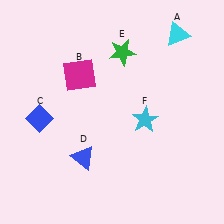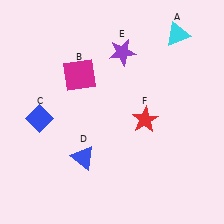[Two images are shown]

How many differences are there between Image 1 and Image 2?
There are 2 differences between the two images.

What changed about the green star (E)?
In Image 1, E is green. In Image 2, it changed to purple.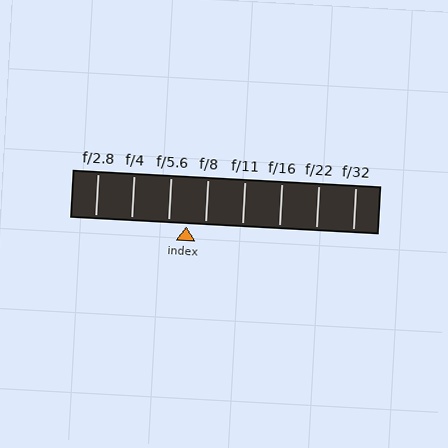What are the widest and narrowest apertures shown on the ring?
The widest aperture shown is f/2.8 and the narrowest is f/32.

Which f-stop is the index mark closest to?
The index mark is closest to f/5.6.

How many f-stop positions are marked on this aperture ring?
There are 8 f-stop positions marked.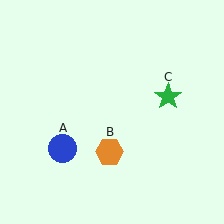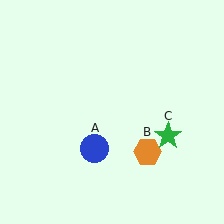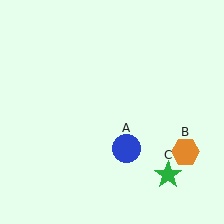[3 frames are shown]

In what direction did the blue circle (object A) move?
The blue circle (object A) moved right.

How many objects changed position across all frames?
3 objects changed position: blue circle (object A), orange hexagon (object B), green star (object C).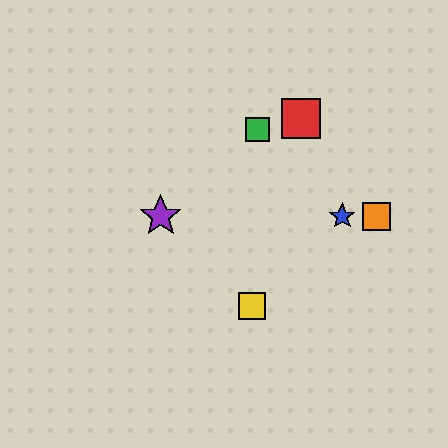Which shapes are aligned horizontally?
The blue star, the purple star, the orange square are aligned horizontally.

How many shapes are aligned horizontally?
3 shapes (the blue star, the purple star, the orange square) are aligned horizontally.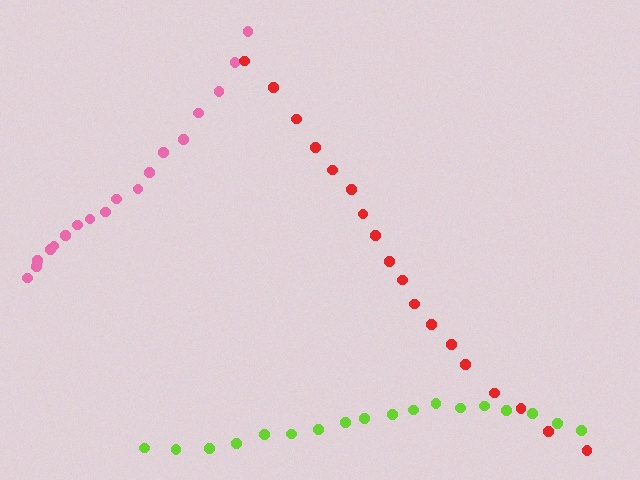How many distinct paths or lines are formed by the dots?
There are 3 distinct paths.